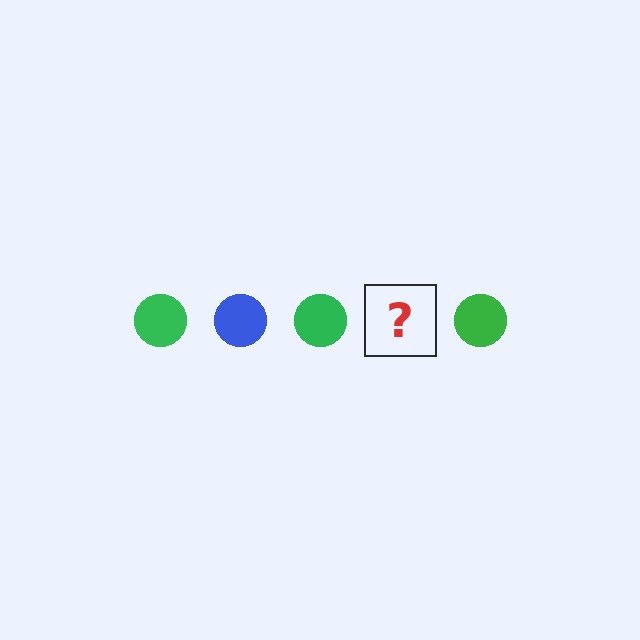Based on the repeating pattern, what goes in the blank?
The blank should be a blue circle.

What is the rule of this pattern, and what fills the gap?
The rule is that the pattern cycles through green, blue circles. The gap should be filled with a blue circle.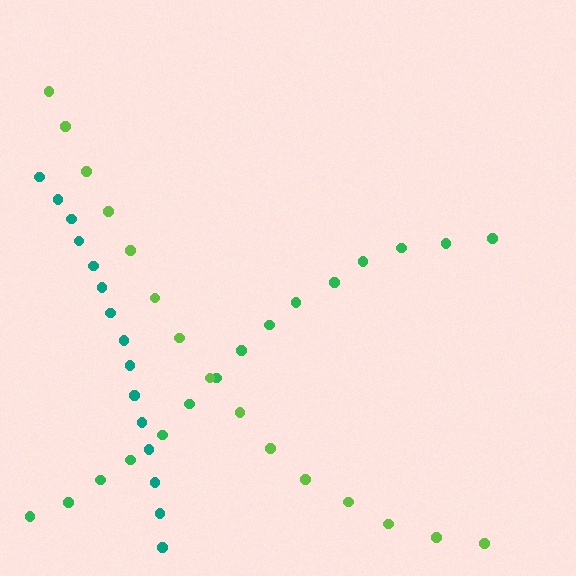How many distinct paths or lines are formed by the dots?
There are 3 distinct paths.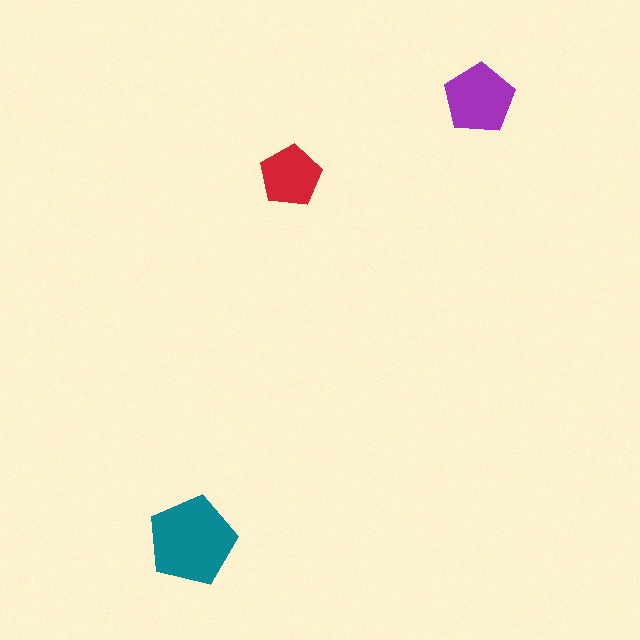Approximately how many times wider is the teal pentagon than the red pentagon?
About 1.5 times wider.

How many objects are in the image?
There are 3 objects in the image.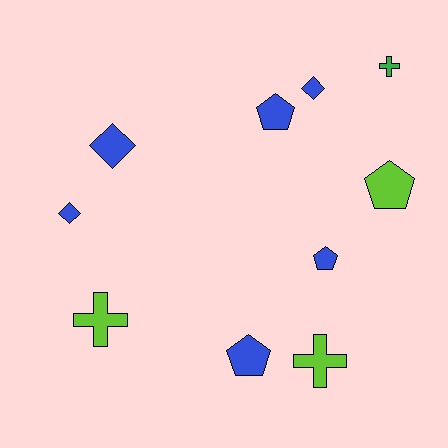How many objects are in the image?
There are 10 objects.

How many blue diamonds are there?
There are 3 blue diamonds.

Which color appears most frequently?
Blue, with 6 objects.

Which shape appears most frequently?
Pentagon, with 4 objects.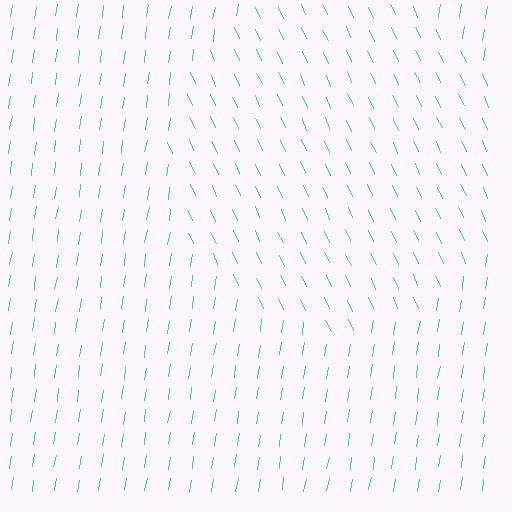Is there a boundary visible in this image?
Yes, there is a texture boundary formed by a change in line orientation.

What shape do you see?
I see a circle.